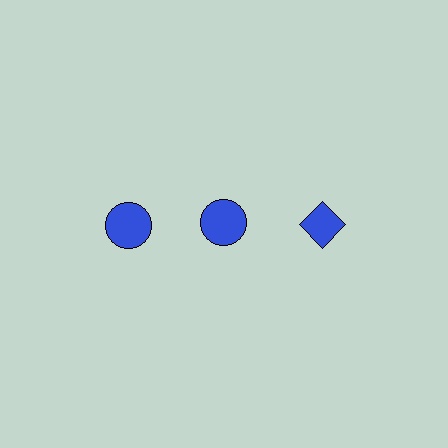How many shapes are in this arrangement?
There are 3 shapes arranged in a grid pattern.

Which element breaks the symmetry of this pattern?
The blue diamond in the top row, center column breaks the symmetry. All other shapes are blue circles.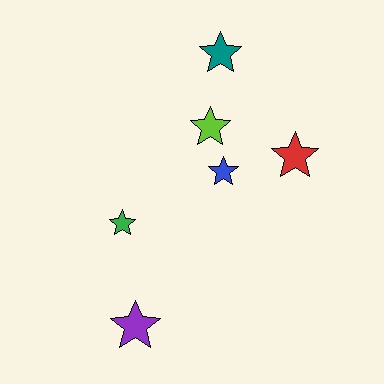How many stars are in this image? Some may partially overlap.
There are 6 stars.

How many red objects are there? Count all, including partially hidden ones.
There is 1 red object.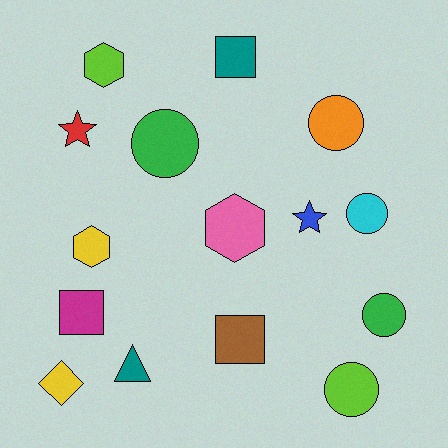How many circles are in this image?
There are 5 circles.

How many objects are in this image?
There are 15 objects.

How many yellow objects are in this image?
There are 2 yellow objects.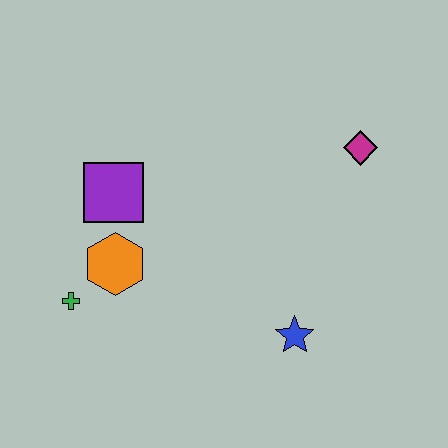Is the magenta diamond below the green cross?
No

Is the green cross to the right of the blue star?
No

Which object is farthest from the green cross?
The magenta diamond is farthest from the green cross.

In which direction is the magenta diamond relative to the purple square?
The magenta diamond is to the right of the purple square.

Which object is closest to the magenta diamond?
The blue star is closest to the magenta diamond.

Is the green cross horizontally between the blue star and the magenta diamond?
No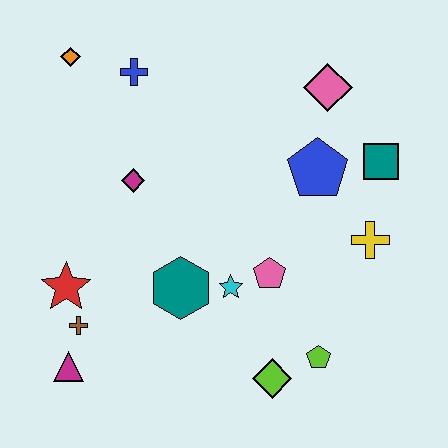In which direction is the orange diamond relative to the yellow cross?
The orange diamond is to the left of the yellow cross.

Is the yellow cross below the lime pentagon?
No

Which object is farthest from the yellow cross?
The orange diamond is farthest from the yellow cross.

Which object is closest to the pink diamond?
The blue pentagon is closest to the pink diamond.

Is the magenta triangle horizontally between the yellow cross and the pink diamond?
No